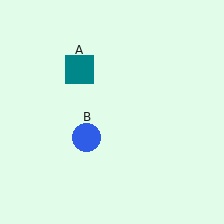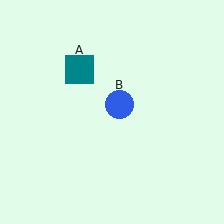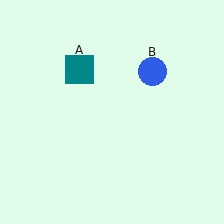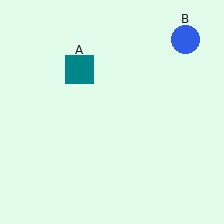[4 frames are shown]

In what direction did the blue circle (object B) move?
The blue circle (object B) moved up and to the right.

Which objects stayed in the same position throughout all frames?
Teal square (object A) remained stationary.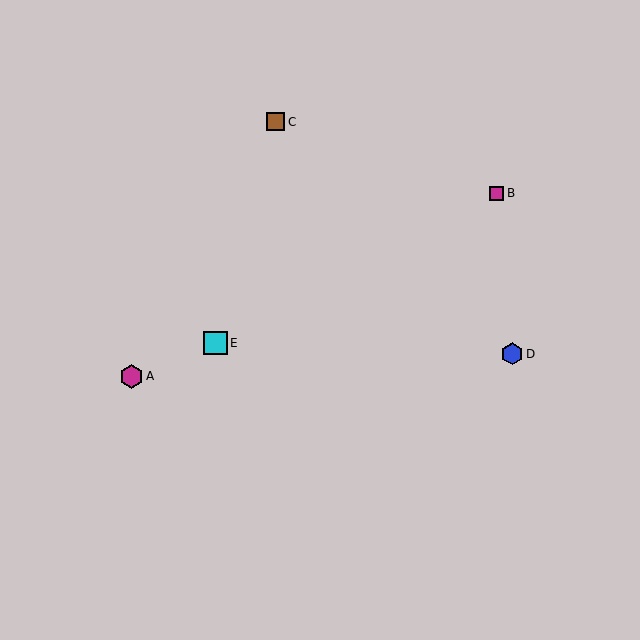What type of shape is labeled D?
Shape D is a blue hexagon.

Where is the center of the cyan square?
The center of the cyan square is at (215, 343).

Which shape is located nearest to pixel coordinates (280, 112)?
The brown square (labeled C) at (276, 122) is nearest to that location.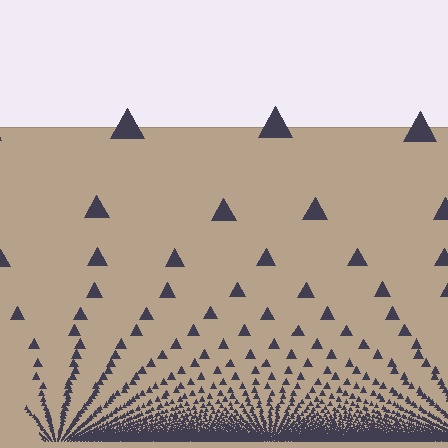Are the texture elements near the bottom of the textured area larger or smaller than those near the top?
Smaller. The gradient is inverted — elements near the bottom are smaller and denser.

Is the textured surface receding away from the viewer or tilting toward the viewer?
The surface appears to tilt toward the viewer. Texture elements get larger and sparser toward the top.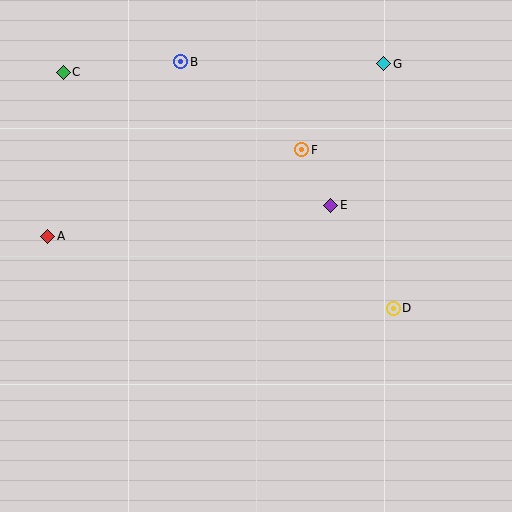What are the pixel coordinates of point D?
Point D is at (393, 308).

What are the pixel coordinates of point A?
Point A is at (48, 236).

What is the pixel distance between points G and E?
The distance between G and E is 151 pixels.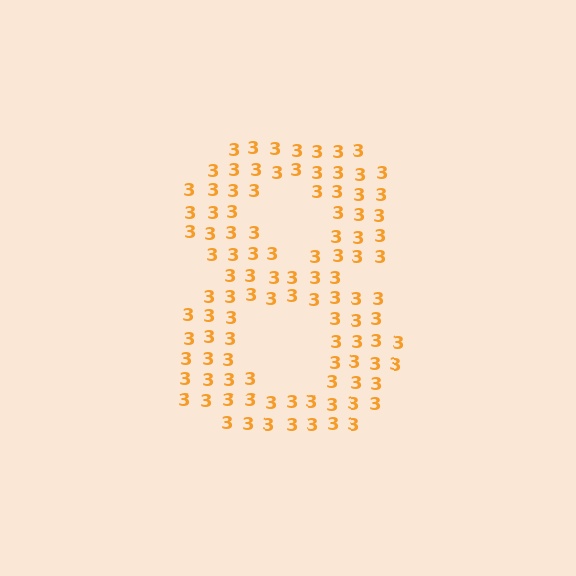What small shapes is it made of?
It is made of small digit 3's.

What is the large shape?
The large shape is the digit 8.